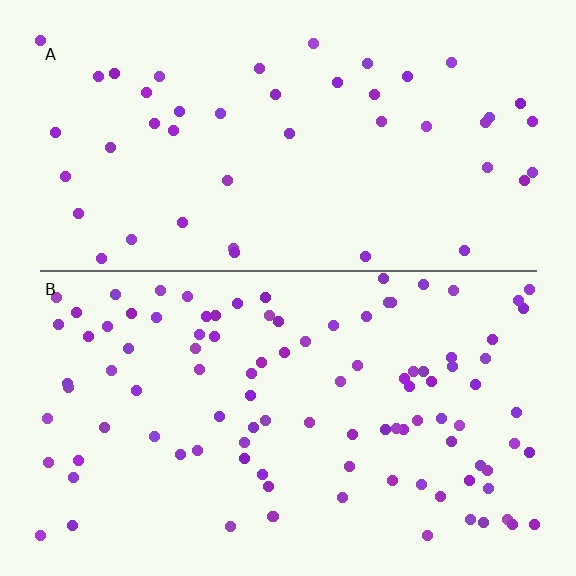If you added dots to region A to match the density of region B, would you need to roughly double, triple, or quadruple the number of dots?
Approximately double.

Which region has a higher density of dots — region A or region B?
B (the bottom).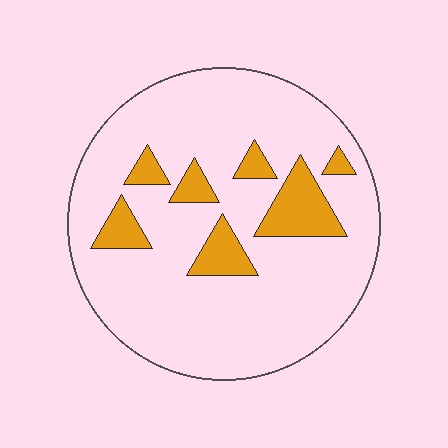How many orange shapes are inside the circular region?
7.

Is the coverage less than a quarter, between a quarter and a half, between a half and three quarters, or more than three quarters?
Less than a quarter.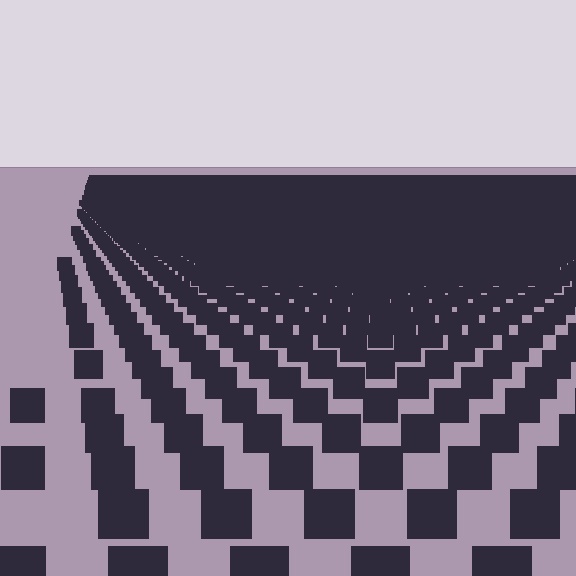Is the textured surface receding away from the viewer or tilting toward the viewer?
The surface is receding away from the viewer. Texture elements get smaller and denser toward the top.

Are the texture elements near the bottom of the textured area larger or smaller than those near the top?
Larger. Near the bottom, elements are closer to the viewer and appear at a bigger on-screen size.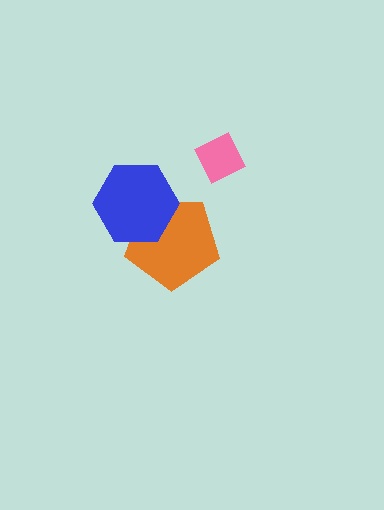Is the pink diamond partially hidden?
No, no other shape covers it.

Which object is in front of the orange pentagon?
The blue hexagon is in front of the orange pentagon.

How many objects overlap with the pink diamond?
0 objects overlap with the pink diamond.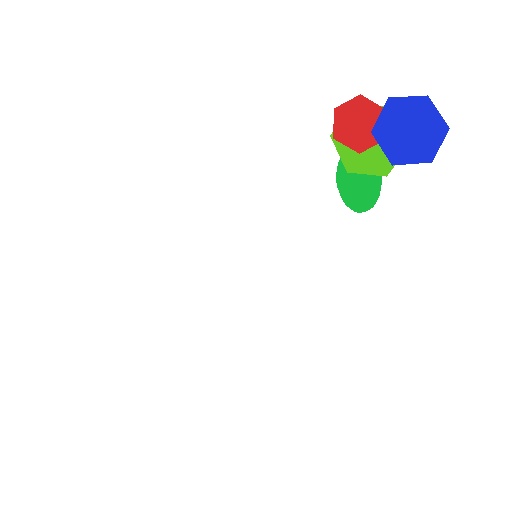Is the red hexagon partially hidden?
Yes, it is partially covered by another shape.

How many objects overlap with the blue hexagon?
2 objects overlap with the blue hexagon.